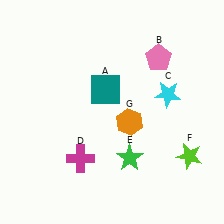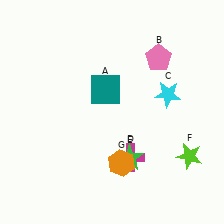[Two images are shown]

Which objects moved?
The objects that moved are: the magenta cross (D), the orange hexagon (G).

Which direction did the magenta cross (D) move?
The magenta cross (D) moved right.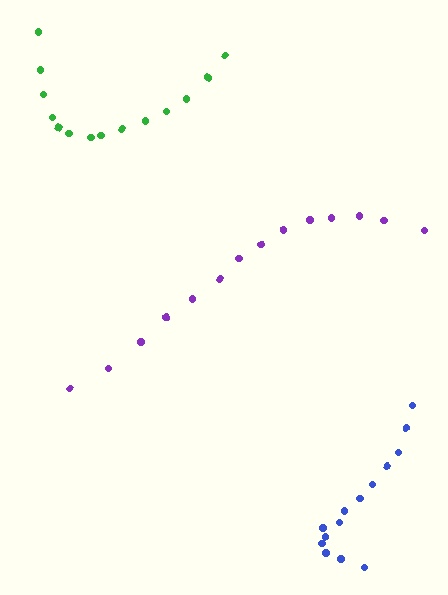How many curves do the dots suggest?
There are 3 distinct paths.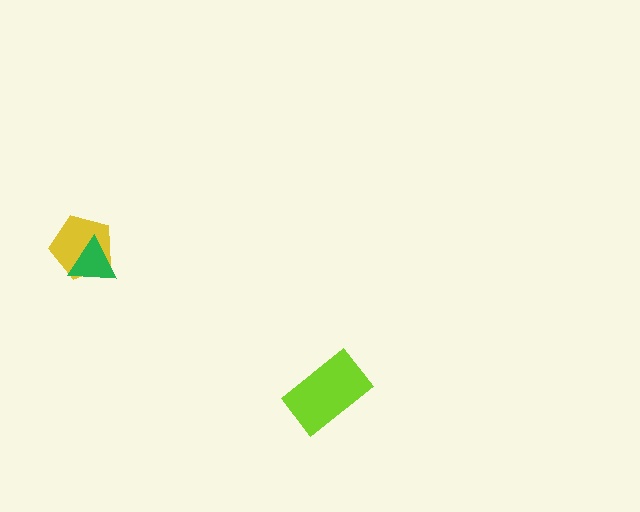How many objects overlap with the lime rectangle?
0 objects overlap with the lime rectangle.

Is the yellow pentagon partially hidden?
Yes, it is partially covered by another shape.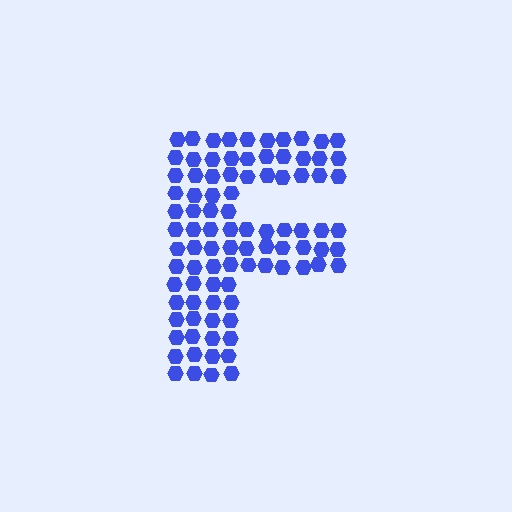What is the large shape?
The large shape is the letter F.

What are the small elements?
The small elements are hexagons.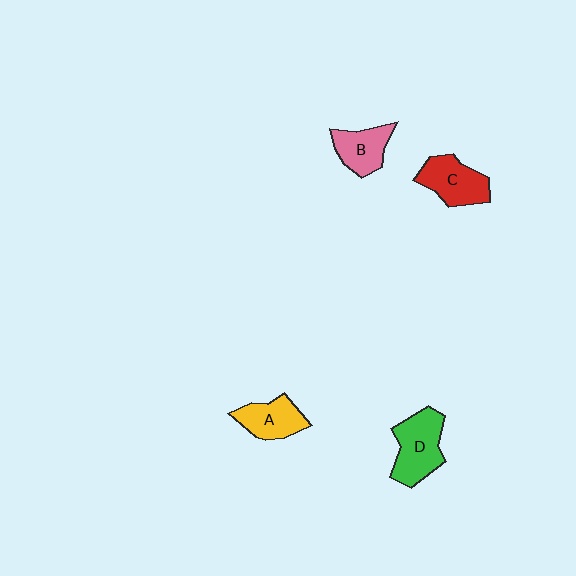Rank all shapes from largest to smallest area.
From largest to smallest: D (green), C (red), A (yellow), B (pink).